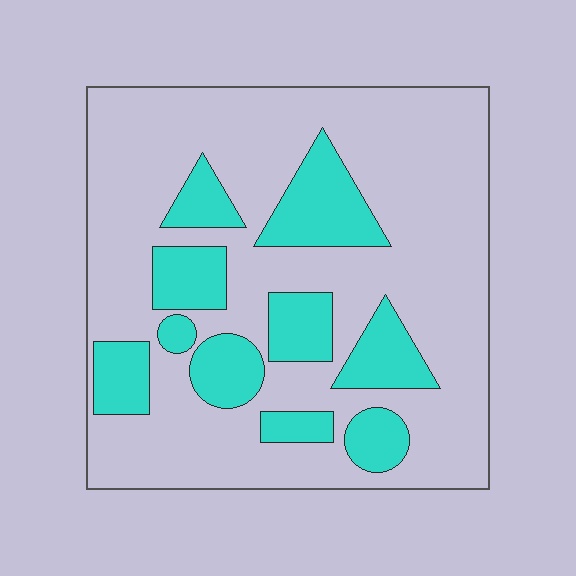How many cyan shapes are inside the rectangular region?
10.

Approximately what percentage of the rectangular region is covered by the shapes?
Approximately 25%.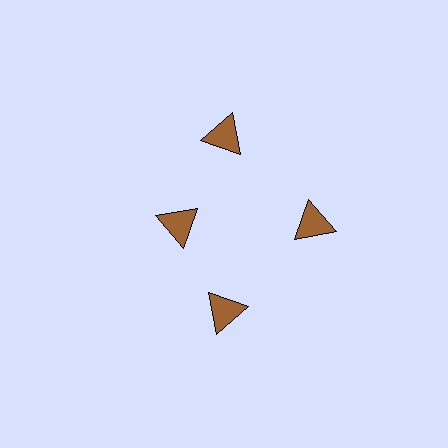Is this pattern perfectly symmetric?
No. The 4 brown triangles are arranged in a ring, but one element near the 9 o'clock position is pulled inward toward the center, breaking the 4-fold rotational symmetry.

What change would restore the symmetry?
The symmetry would be restored by moving it outward, back onto the ring so that all 4 triangles sit at equal angles and equal distance from the center.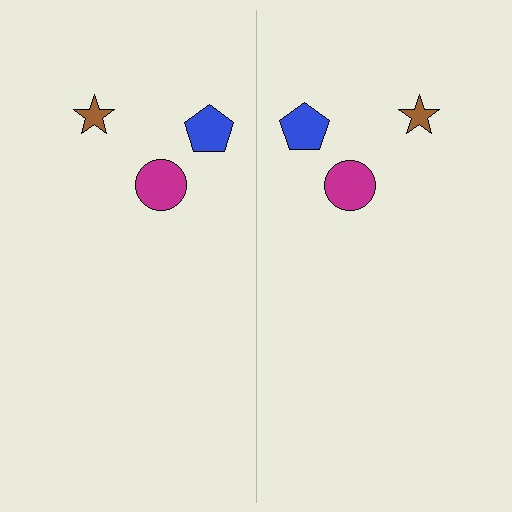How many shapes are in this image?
There are 6 shapes in this image.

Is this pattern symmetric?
Yes, this pattern has bilateral (reflection) symmetry.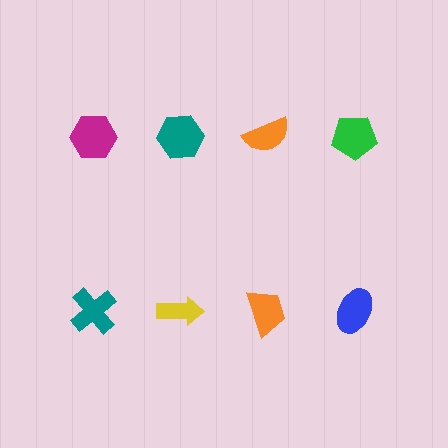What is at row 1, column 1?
A magenta hexagon.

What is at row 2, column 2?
A yellow arrow.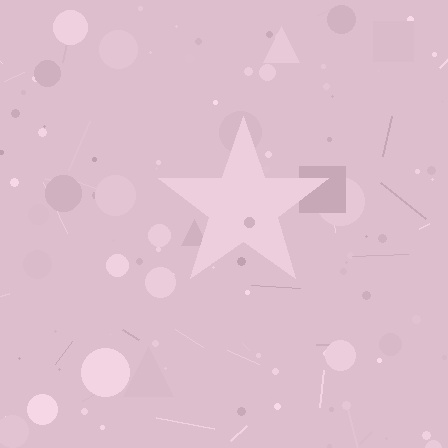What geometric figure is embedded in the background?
A star is embedded in the background.